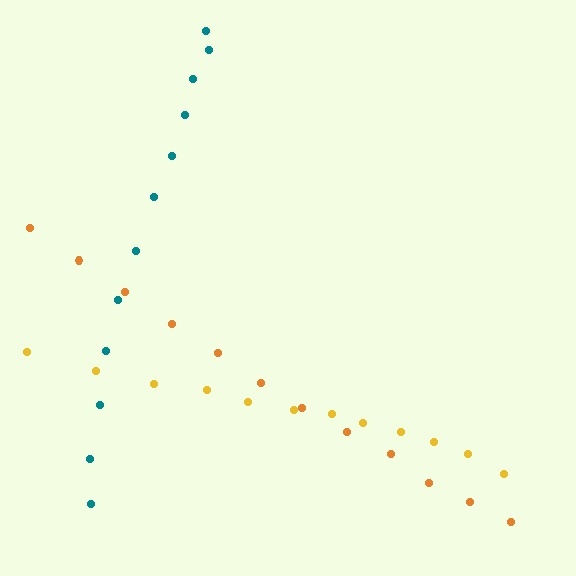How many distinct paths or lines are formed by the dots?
There are 3 distinct paths.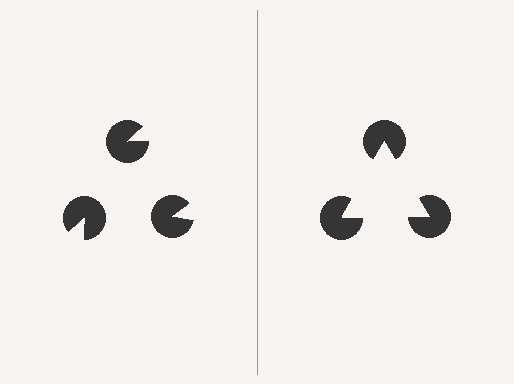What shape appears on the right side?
An illusory triangle.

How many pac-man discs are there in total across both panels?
6 — 3 on each side.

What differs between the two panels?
The pac-man discs are positioned identically on both sides; only the wedge orientations differ. On the right they align to a triangle; on the left they are misaligned.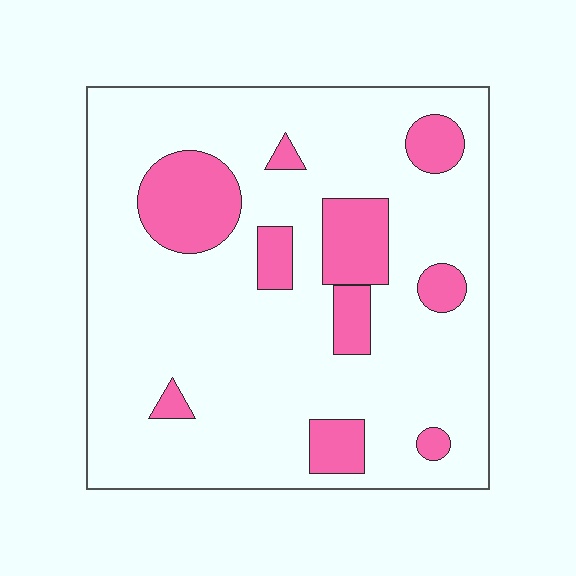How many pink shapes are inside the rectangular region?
10.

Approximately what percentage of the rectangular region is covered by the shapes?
Approximately 20%.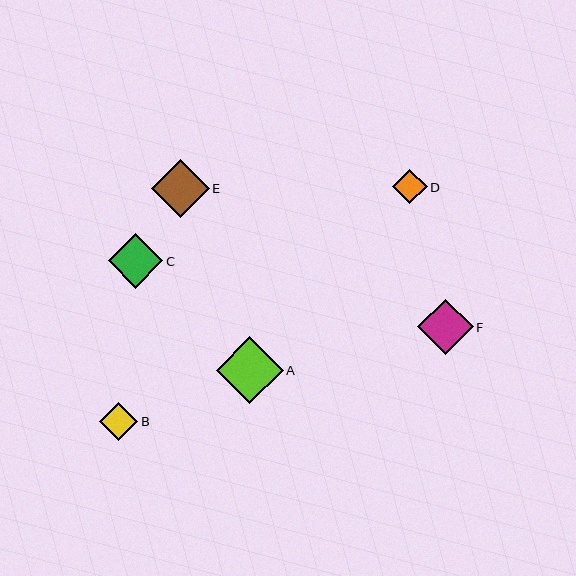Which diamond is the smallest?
Diamond D is the smallest with a size of approximately 34 pixels.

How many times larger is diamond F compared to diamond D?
Diamond F is approximately 1.6 times the size of diamond D.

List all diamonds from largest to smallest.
From largest to smallest: A, E, F, C, B, D.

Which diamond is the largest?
Diamond A is the largest with a size of approximately 67 pixels.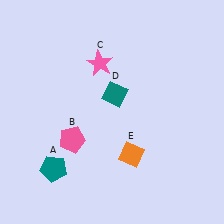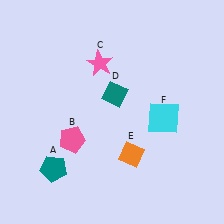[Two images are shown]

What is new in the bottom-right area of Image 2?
A cyan square (F) was added in the bottom-right area of Image 2.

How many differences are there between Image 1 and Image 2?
There is 1 difference between the two images.